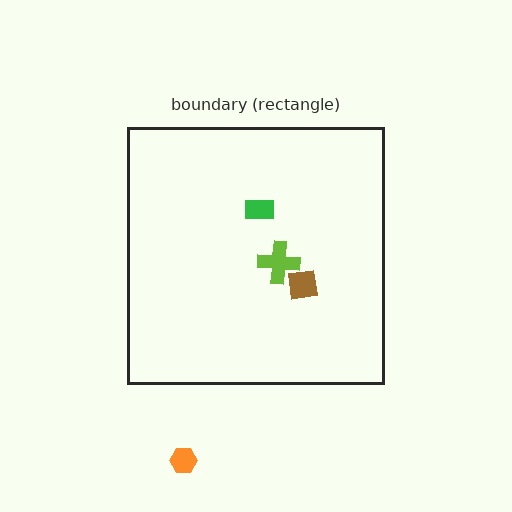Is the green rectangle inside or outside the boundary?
Inside.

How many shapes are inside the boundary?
3 inside, 1 outside.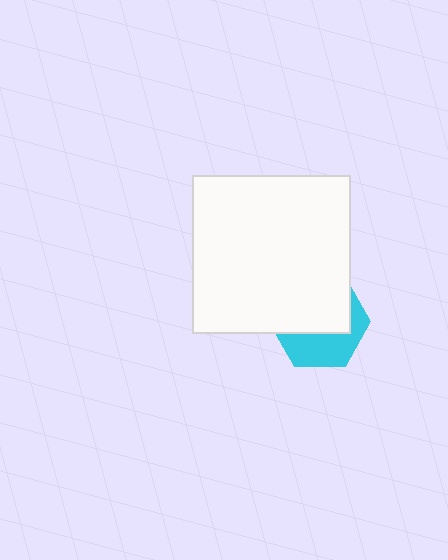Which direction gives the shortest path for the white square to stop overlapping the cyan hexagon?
Moving up gives the shortest separation.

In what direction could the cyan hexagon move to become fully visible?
The cyan hexagon could move down. That would shift it out from behind the white square entirely.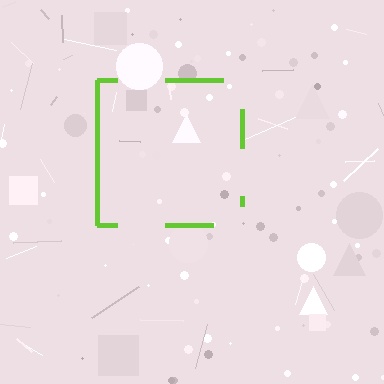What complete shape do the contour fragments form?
The contour fragments form a square.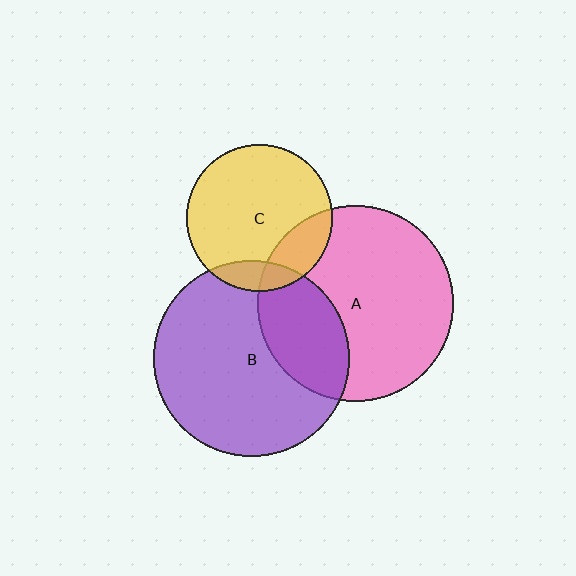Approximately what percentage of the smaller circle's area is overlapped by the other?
Approximately 20%.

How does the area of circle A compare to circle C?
Approximately 1.8 times.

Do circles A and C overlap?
Yes.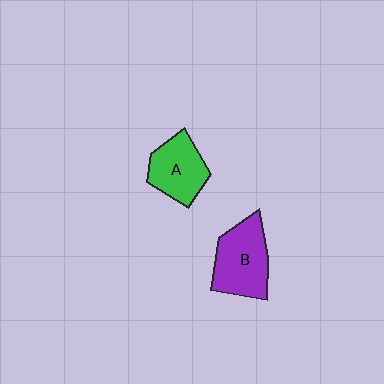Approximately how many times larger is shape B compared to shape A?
Approximately 1.2 times.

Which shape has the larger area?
Shape B (purple).